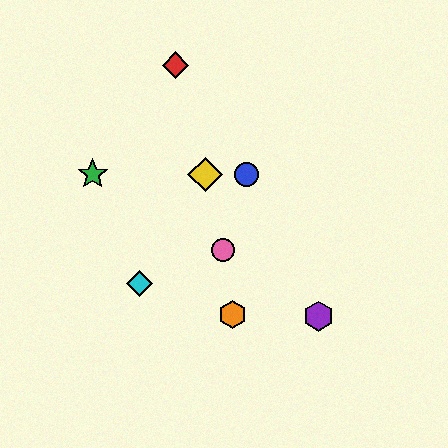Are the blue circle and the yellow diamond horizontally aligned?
Yes, both are at y≈174.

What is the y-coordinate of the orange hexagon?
The orange hexagon is at y≈314.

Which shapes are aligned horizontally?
The blue circle, the green star, the yellow diamond are aligned horizontally.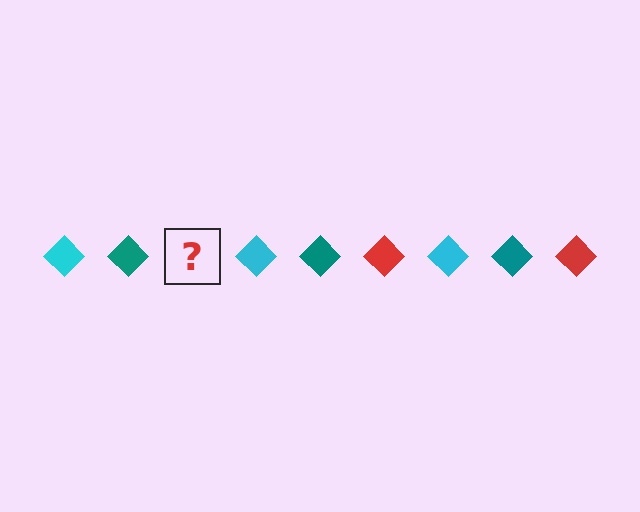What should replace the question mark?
The question mark should be replaced with a red diamond.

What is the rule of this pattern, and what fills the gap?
The rule is that the pattern cycles through cyan, teal, red diamonds. The gap should be filled with a red diamond.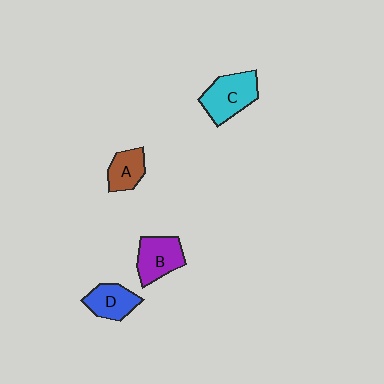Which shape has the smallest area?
Shape A (brown).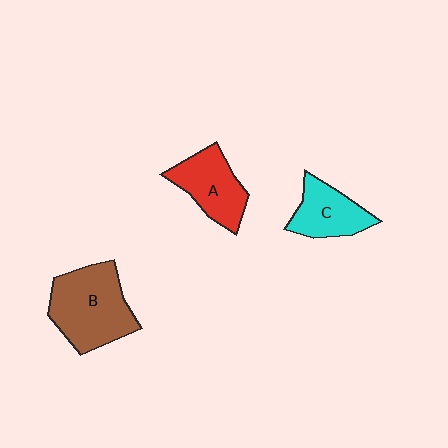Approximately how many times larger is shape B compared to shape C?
Approximately 1.6 times.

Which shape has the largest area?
Shape B (brown).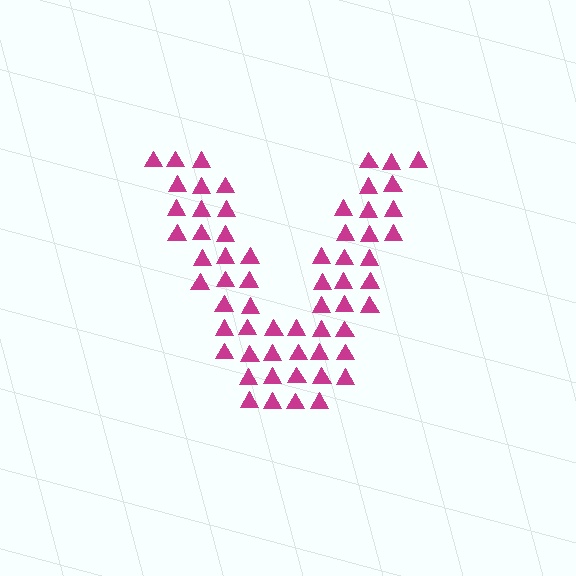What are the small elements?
The small elements are triangles.